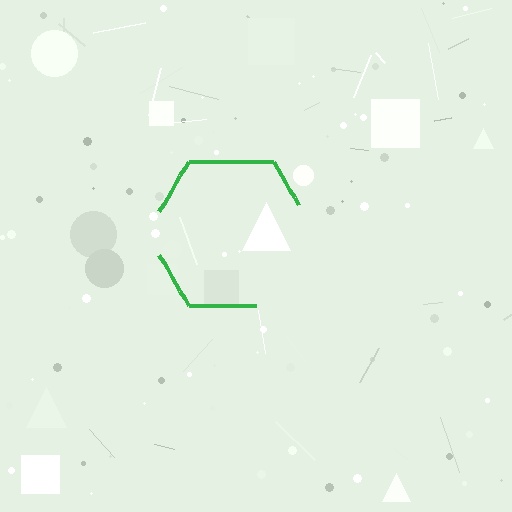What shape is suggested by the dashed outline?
The dashed outline suggests a hexagon.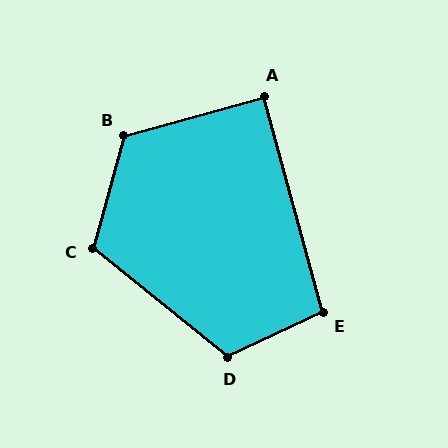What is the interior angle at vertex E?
Approximately 100 degrees (obtuse).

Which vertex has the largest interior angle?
B, at approximately 121 degrees.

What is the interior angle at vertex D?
Approximately 116 degrees (obtuse).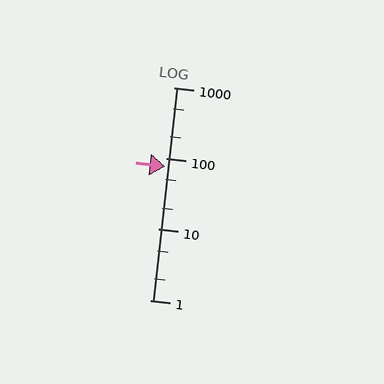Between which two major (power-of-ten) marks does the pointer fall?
The pointer is between 10 and 100.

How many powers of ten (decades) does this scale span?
The scale spans 3 decades, from 1 to 1000.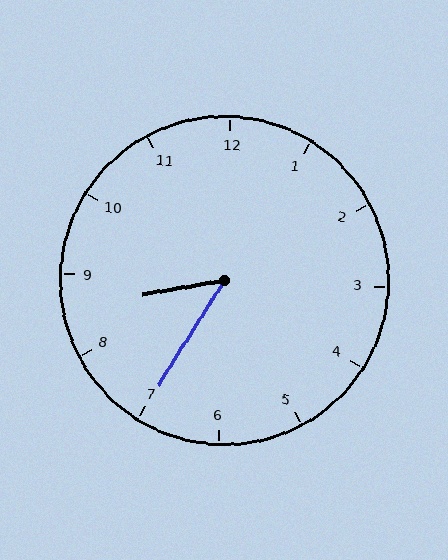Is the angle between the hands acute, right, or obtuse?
It is acute.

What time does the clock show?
8:35.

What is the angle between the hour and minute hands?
Approximately 48 degrees.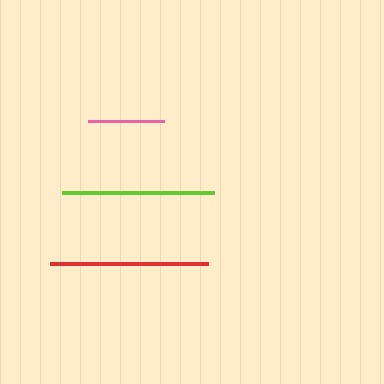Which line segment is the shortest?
The pink line is the shortest at approximately 76 pixels.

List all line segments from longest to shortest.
From longest to shortest: red, lime, pink.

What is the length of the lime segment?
The lime segment is approximately 152 pixels long.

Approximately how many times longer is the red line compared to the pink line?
The red line is approximately 2.1 times the length of the pink line.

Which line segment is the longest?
The red line is the longest at approximately 158 pixels.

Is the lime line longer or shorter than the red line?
The red line is longer than the lime line.